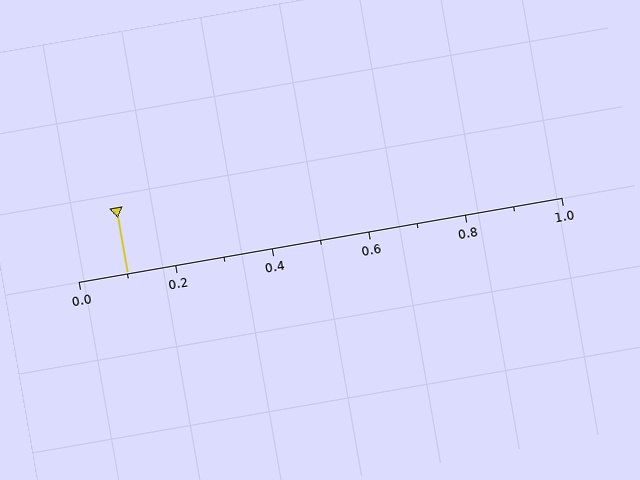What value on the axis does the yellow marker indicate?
The marker indicates approximately 0.1.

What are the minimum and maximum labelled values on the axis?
The axis runs from 0.0 to 1.0.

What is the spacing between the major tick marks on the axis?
The major ticks are spaced 0.2 apart.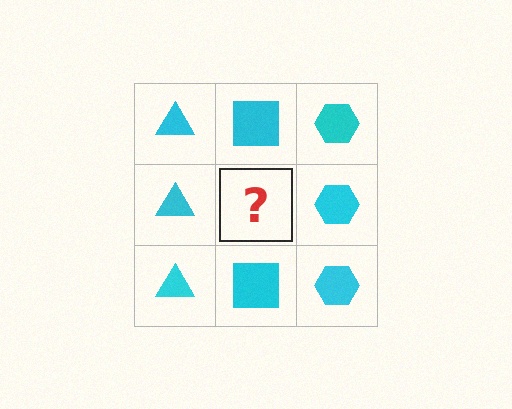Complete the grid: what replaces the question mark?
The question mark should be replaced with a cyan square.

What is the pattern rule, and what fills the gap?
The rule is that each column has a consistent shape. The gap should be filled with a cyan square.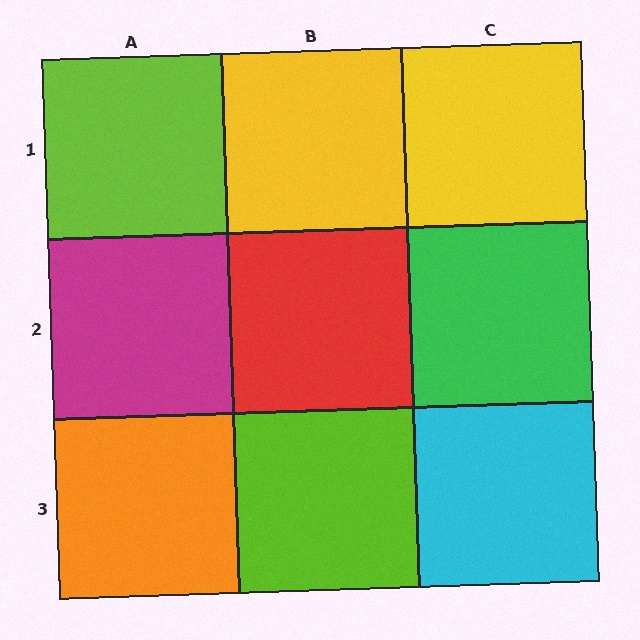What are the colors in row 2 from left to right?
Magenta, red, green.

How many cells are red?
1 cell is red.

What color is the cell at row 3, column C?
Cyan.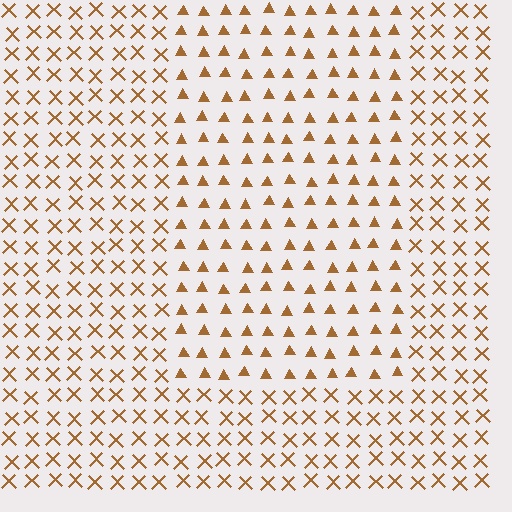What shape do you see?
I see a rectangle.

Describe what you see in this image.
The image is filled with small brown elements arranged in a uniform grid. A rectangle-shaped region contains triangles, while the surrounding area contains X marks. The boundary is defined purely by the change in element shape.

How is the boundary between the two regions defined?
The boundary is defined by a change in element shape: triangles inside vs. X marks outside. All elements share the same color and spacing.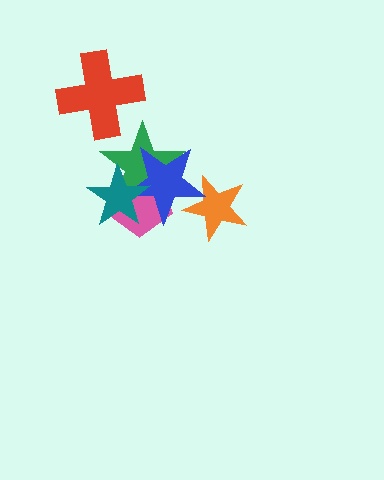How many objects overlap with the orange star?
1 object overlaps with the orange star.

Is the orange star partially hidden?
Yes, it is partially covered by another shape.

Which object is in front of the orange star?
The blue star is in front of the orange star.